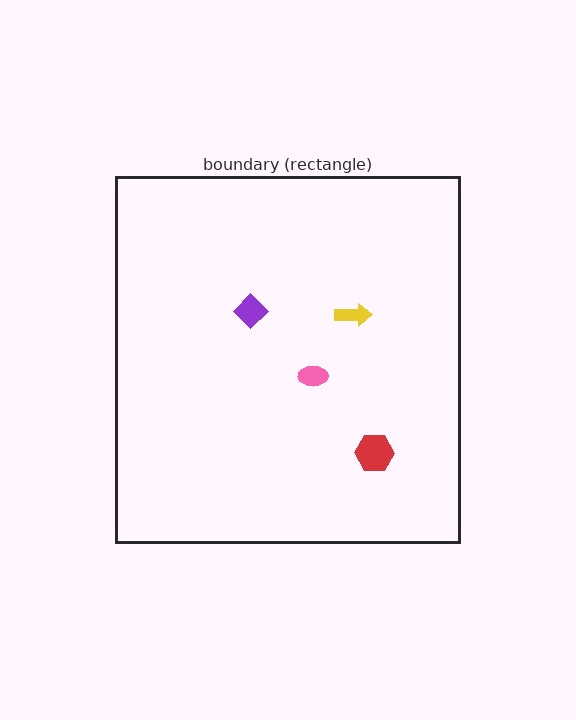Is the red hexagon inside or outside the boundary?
Inside.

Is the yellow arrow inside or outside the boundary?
Inside.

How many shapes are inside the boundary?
4 inside, 0 outside.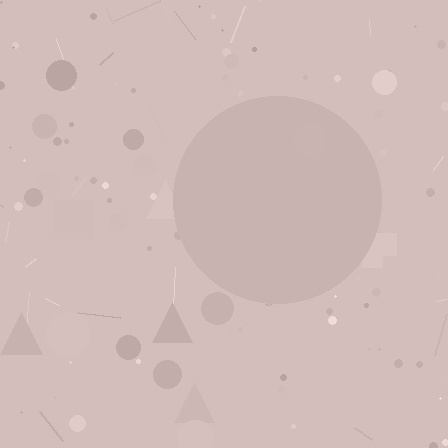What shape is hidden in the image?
A circle is hidden in the image.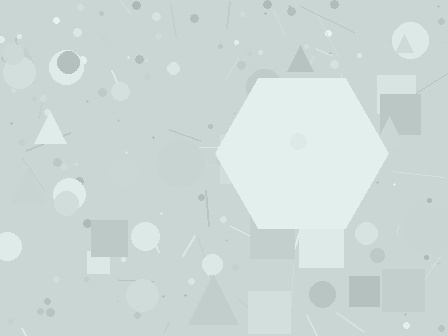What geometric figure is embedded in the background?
A hexagon is embedded in the background.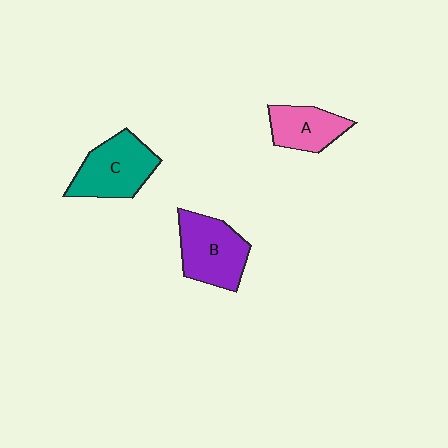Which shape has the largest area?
Shape B (purple).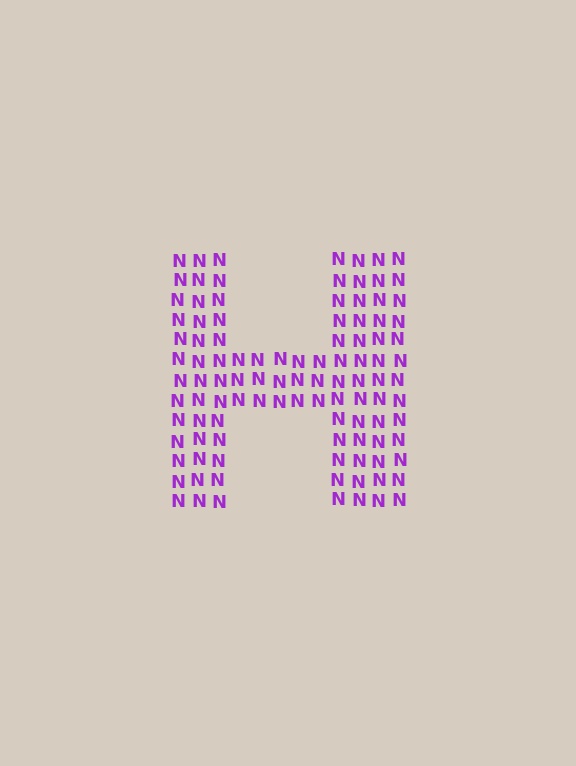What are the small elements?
The small elements are letter N's.